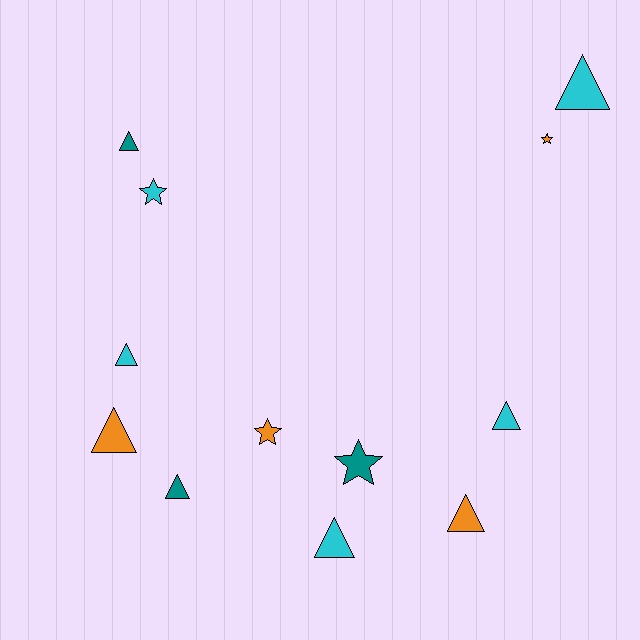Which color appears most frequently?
Cyan, with 5 objects.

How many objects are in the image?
There are 12 objects.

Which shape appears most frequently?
Triangle, with 8 objects.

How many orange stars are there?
There are 2 orange stars.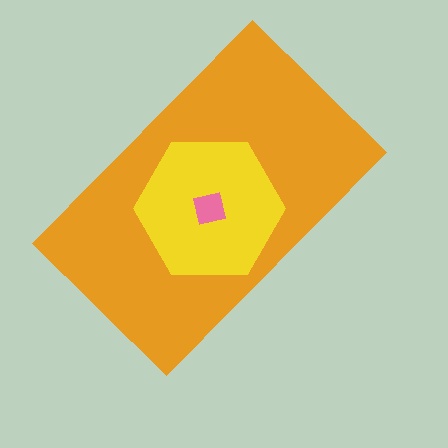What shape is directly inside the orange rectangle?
The yellow hexagon.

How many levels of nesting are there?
3.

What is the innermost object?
The pink square.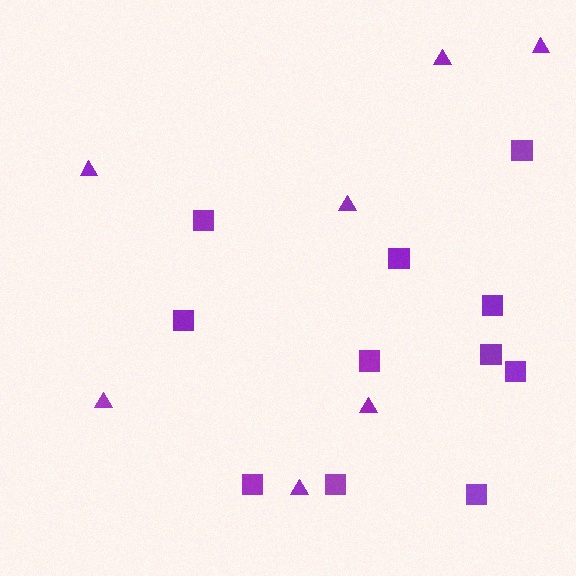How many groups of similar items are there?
There are 2 groups: one group of triangles (7) and one group of squares (11).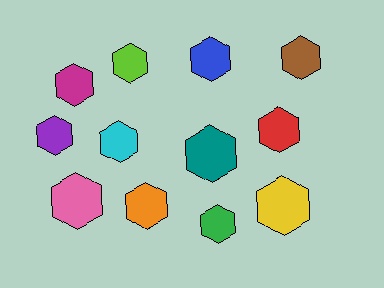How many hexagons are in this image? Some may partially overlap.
There are 12 hexagons.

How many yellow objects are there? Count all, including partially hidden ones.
There is 1 yellow object.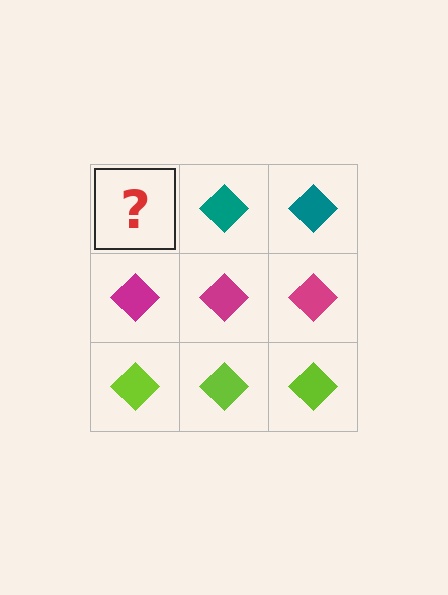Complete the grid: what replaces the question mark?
The question mark should be replaced with a teal diamond.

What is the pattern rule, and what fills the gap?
The rule is that each row has a consistent color. The gap should be filled with a teal diamond.